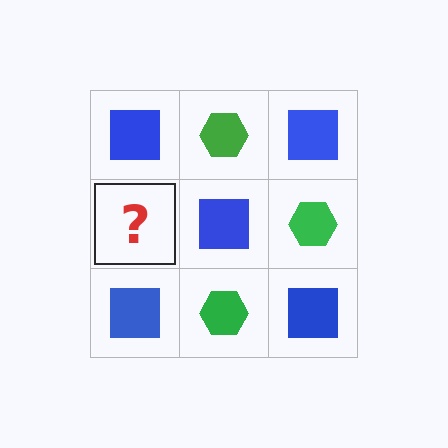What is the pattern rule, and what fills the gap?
The rule is that it alternates blue square and green hexagon in a checkerboard pattern. The gap should be filled with a green hexagon.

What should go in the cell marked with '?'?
The missing cell should contain a green hexagon.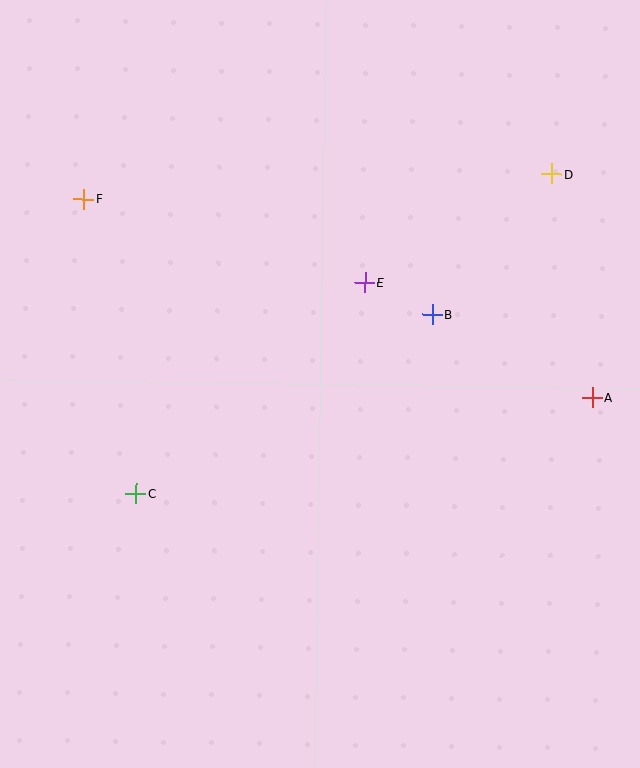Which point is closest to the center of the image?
Point E at (365, 283) is closest to the center.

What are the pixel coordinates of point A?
Point A is at (592, 398).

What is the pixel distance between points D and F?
The distance between D and F is 469 pixels.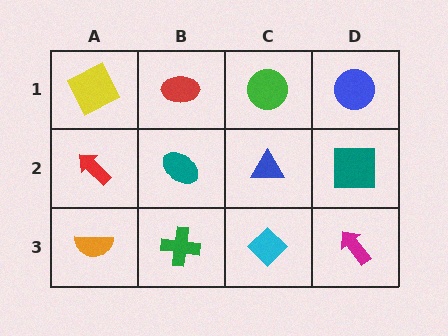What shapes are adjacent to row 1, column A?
A red arrow (row 2, column A), a red ellipse (row 1, column B).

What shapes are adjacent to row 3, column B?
A teal ellipse (row 2, column B), an orange semicircle (row 3, column A), a cyan diamond (row 3, column C).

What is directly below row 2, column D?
A magenta arrow.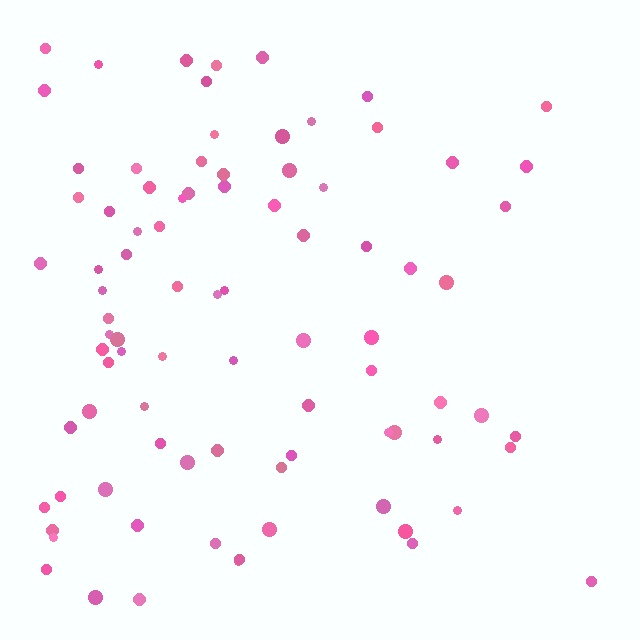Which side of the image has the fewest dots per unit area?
The right.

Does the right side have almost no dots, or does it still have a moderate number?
Still a moderate number, just noticeably fewer than the left.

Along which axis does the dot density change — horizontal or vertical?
Horizontal.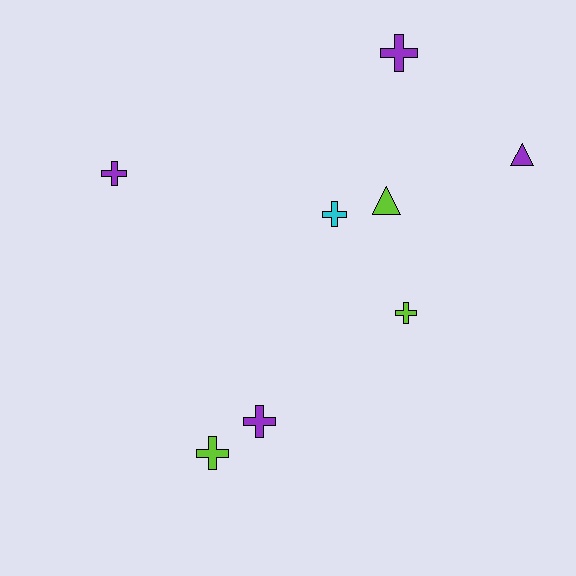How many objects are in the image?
There are 8 objects.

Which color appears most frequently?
Purple, with 4 objects.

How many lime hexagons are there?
There are no lime hexagons.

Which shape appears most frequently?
Cross, with 6 objects.